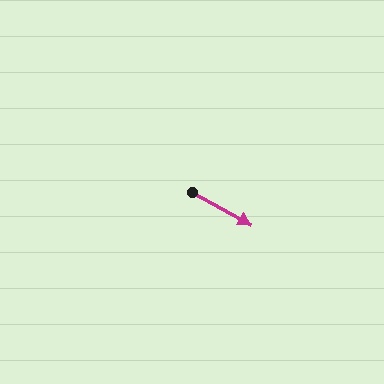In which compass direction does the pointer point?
Southeast.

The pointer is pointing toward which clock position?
Roughly 4 o'clock.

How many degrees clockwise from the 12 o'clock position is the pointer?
Approximately 119 degrees.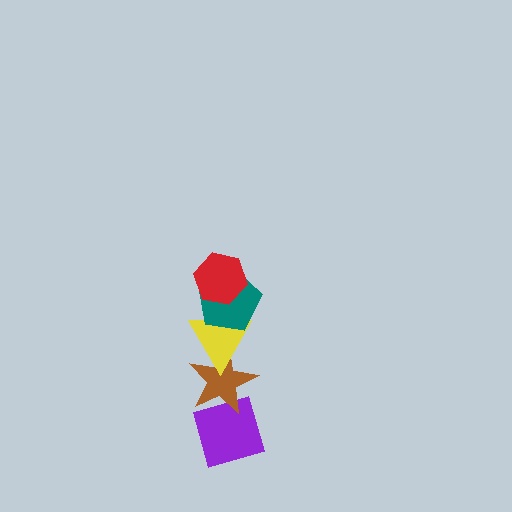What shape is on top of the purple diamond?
The brown star is on top of the purple diamond.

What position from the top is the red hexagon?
The red hexagon is 1st from the top.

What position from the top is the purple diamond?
The purple diamond is 5th from the top.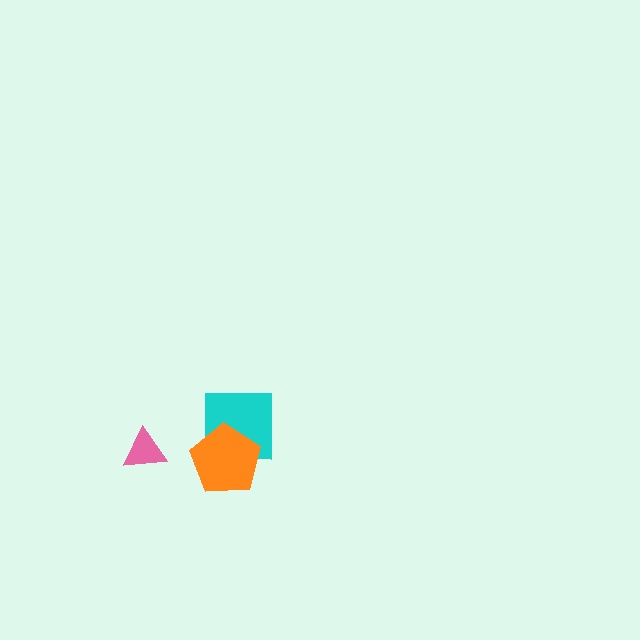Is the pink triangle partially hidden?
No, no other shape covers it.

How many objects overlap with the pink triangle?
0 objects overlap with the pink triangle.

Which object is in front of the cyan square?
The orange pentagon is in front of the cyan square.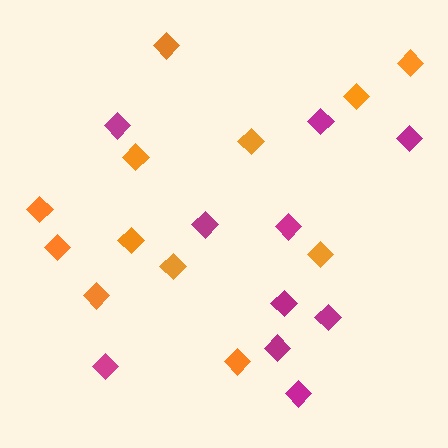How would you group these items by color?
There are 2 groups: one group of orange diamonds (12) and one group of magenta diamonds (10).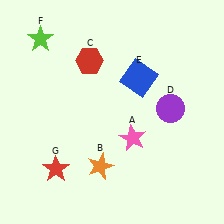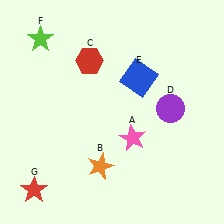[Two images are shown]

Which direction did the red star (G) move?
The red star (G) moved left.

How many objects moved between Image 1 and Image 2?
1 object moved between the two images.